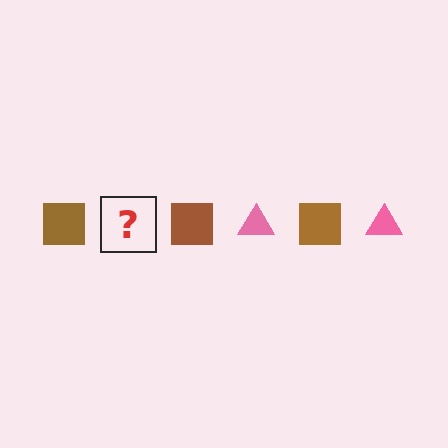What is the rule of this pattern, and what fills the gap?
The rule is that the pattern alternates between brown square and pink triangle. The gap should be filled with a pink triangle.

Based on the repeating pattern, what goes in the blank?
The blank should be a pink triangle.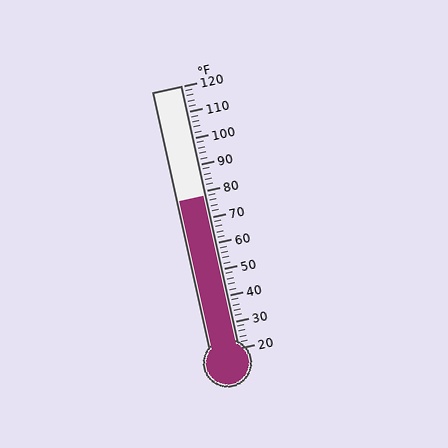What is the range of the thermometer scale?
The thermometer scale ranges from 20°F to 120°F.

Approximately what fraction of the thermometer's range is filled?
The thermometer is filled to approximately 60% of its range.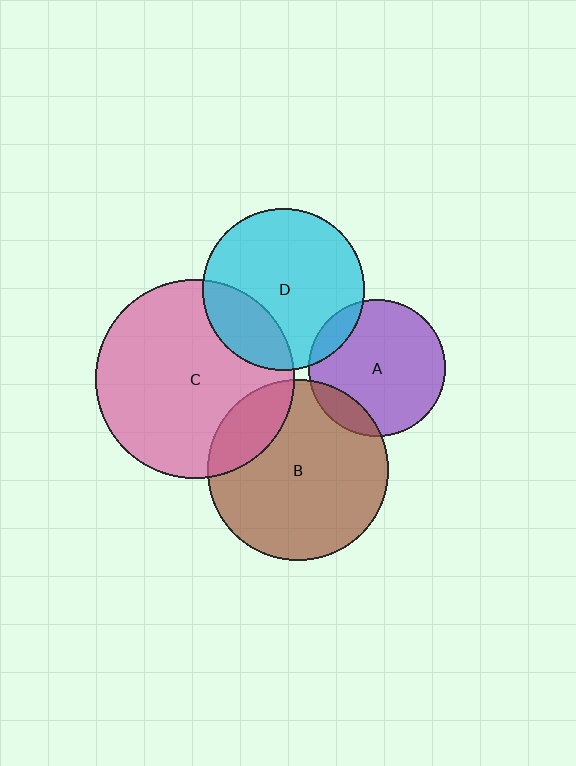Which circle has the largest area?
Circle C (pink).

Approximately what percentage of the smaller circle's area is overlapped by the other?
Approximately 10%.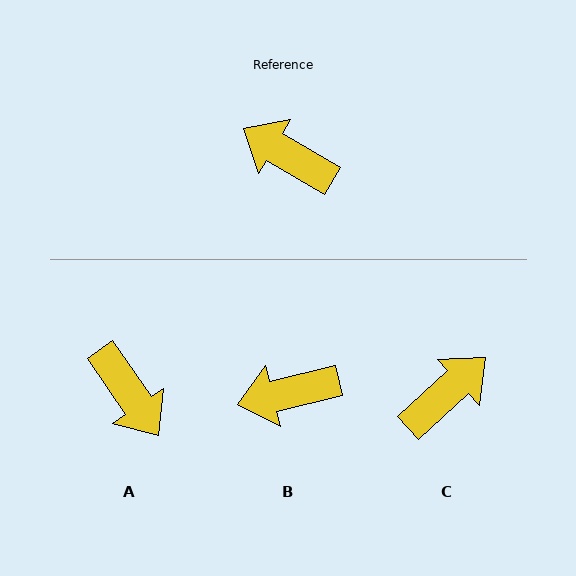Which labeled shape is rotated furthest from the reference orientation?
A, about 155 degrees away.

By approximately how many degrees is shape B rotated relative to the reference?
Approximately 44 degrees counter-clockwise.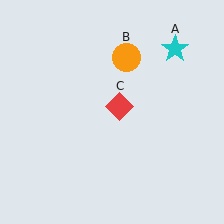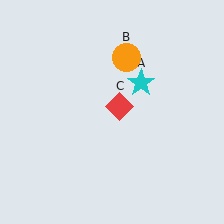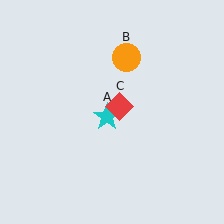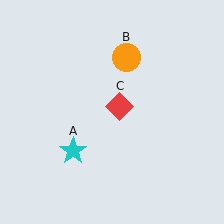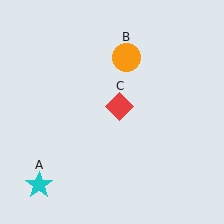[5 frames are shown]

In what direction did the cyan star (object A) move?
The cyan star (object A) moved down and to the left.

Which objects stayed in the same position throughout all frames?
Orange circle (object B) and red diamond (object C) remained stationary.